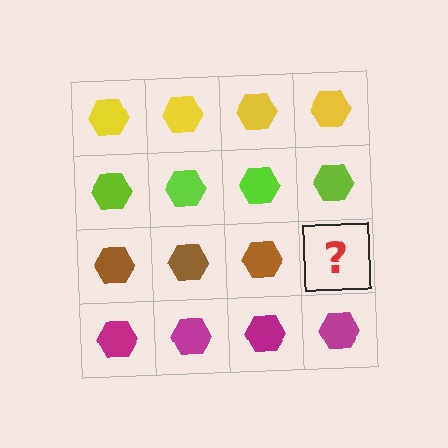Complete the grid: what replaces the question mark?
The question mark should be replaced with a brown hexagon.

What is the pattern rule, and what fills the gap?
The rule is that each row has a consistent color. The gap should be filled with a brown hexagon.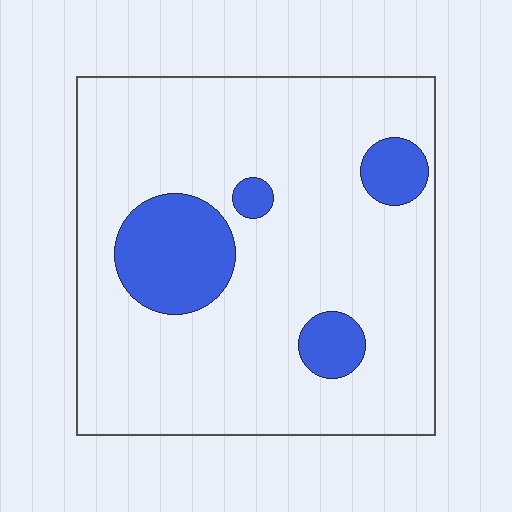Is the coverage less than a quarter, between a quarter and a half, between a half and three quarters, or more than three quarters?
Less than a quarter.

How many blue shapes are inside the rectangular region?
4.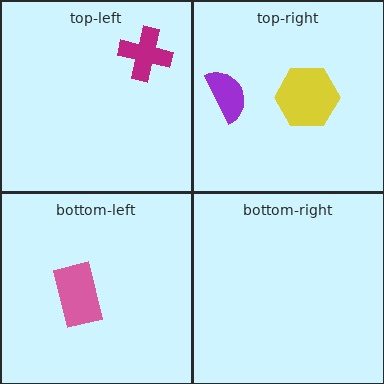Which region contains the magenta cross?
The top-left region.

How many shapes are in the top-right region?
2.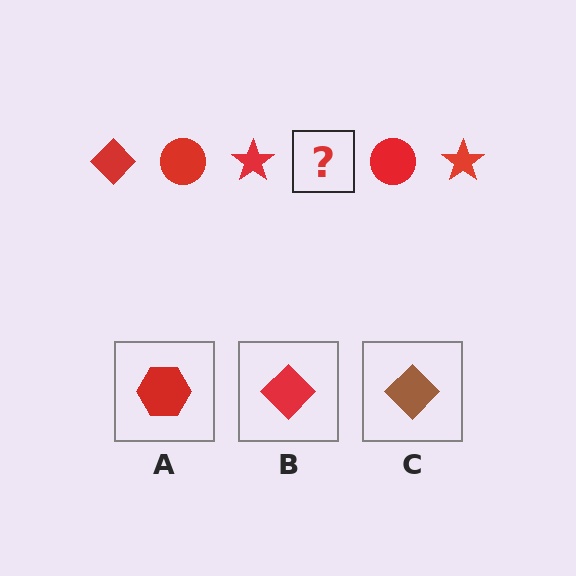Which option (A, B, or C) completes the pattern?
B.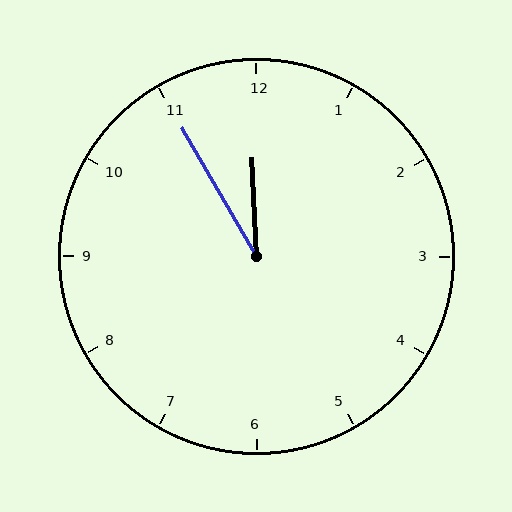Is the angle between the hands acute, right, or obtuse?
It is acute.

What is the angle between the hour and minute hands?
Approximately 28 degrees.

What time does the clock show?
11:55.